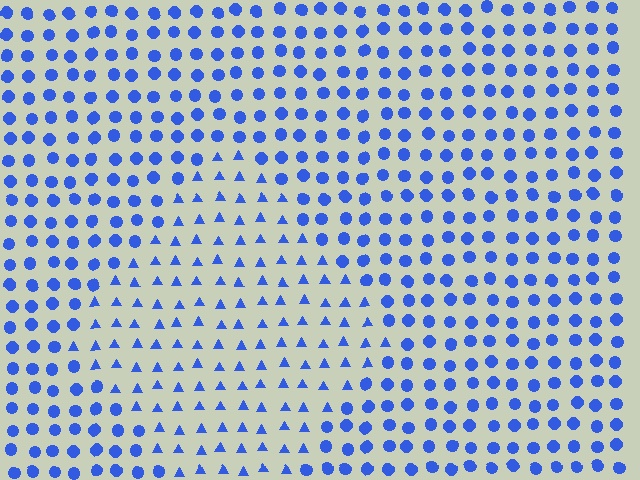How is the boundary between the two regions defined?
The boundary is defined by a change in element shape: triangles inside vs. circles outside. All elements share the same color and spacing.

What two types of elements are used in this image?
The image uses triangles inside the diamond region and circles outside it.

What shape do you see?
I see a diamond.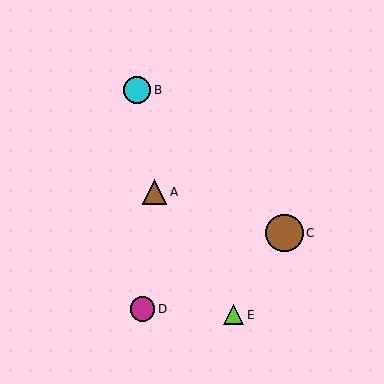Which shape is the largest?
The brown circle (labeled C) is the largest.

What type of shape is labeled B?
Shape B is a cyan circle.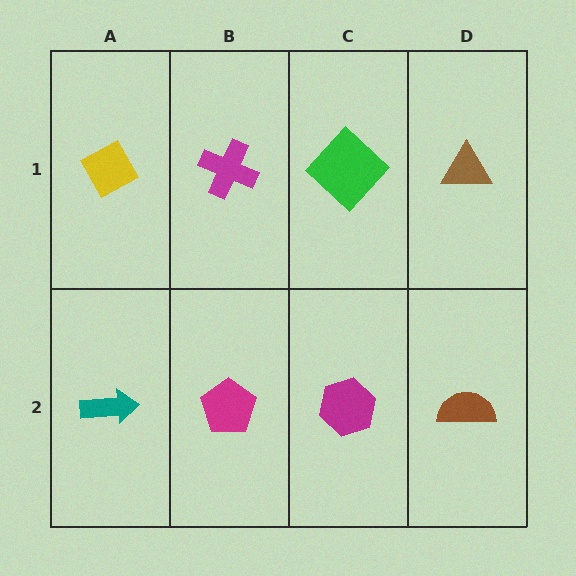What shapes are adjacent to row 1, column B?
A magenta pentagon (row 2, column B), a yellow diamond (row 1, column A), a green diamond (row 1, column C).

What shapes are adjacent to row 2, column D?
A brown triangle (row 1, column D), a magenta hexagon (row 2, column C).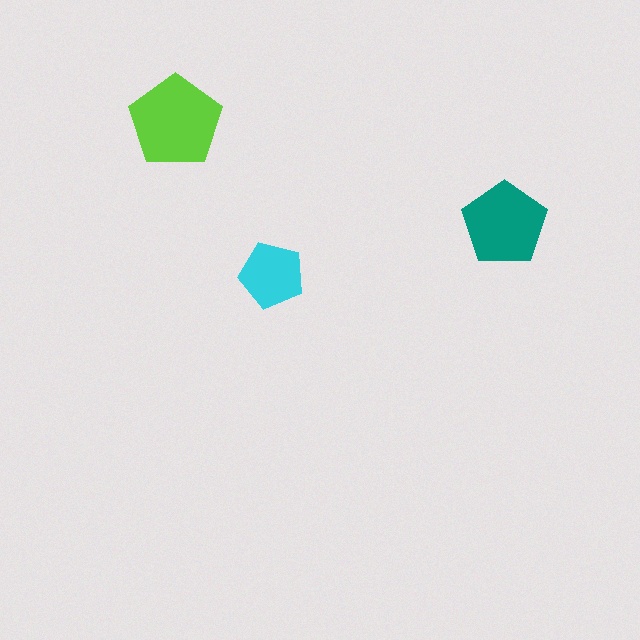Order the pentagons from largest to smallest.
the lime one, the teal one, the cyan one.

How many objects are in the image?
There are 3 objects in the image.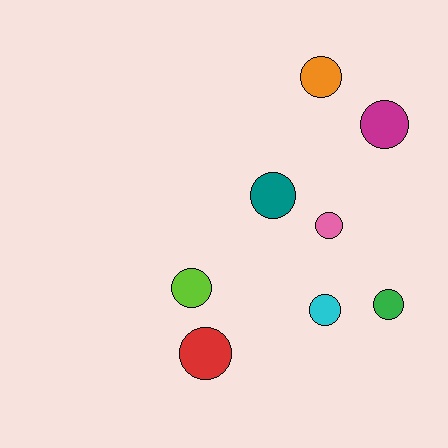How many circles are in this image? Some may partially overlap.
There are 8 circles.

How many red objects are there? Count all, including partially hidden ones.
There is 1 red object.